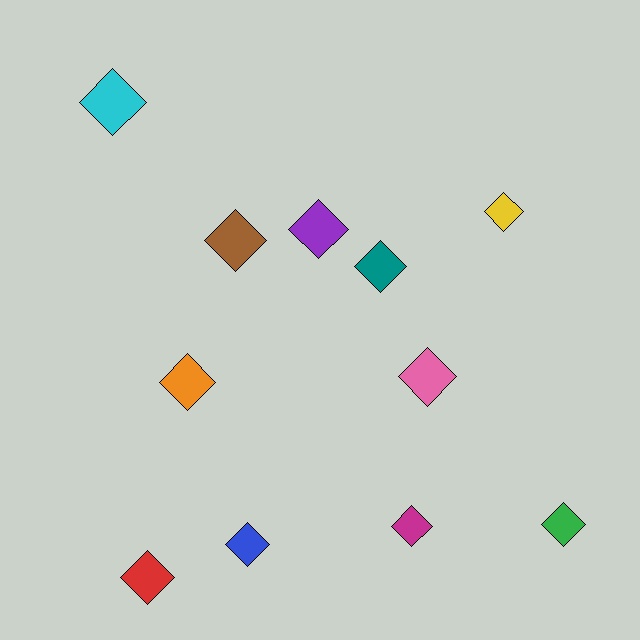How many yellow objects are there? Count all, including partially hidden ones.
There is 1 yellow object.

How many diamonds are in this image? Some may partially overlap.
There are 11 diamonds.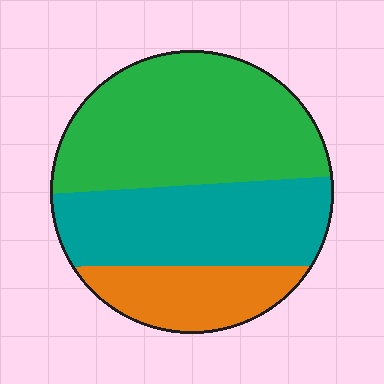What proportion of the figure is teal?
Teal covers about 35% of the figure.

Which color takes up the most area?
Green, at roughly 45%.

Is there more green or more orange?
Green.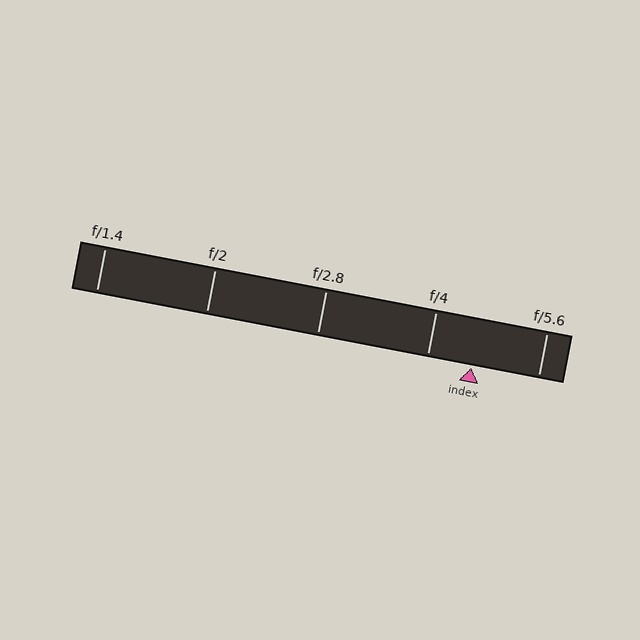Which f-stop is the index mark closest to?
The index mark is closest to f/4.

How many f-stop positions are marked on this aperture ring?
There are 5 f-stop positions marked.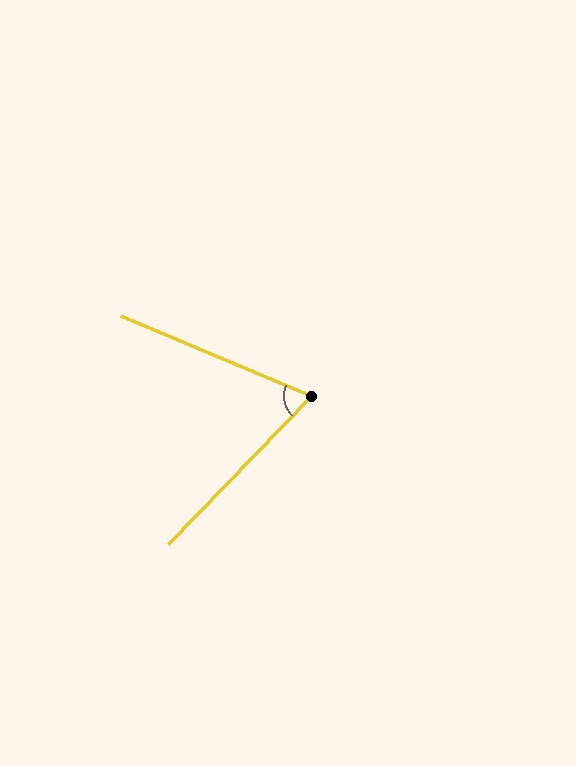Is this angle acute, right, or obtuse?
It is acute.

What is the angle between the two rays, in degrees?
Approximately 69 degrees.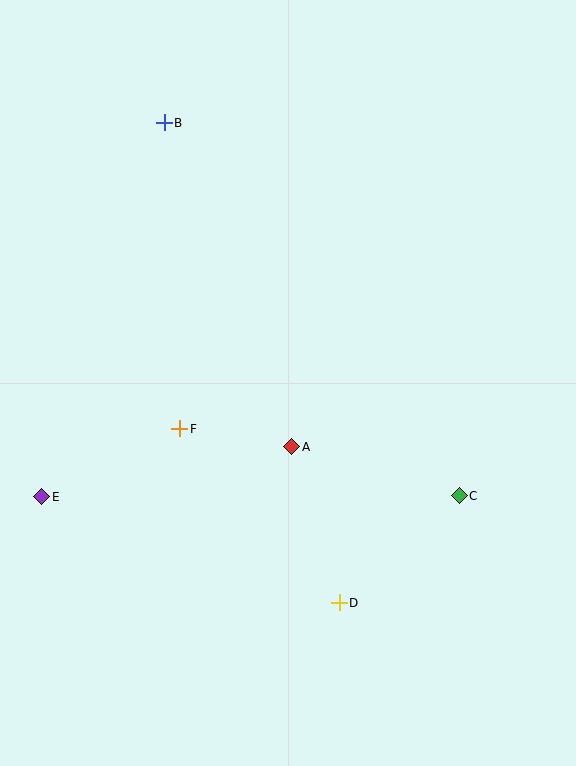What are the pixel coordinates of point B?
Point B is at (164, 123).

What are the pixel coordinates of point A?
Point A is at (292, 447).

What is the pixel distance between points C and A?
The distance between C and A is 175 pixels.